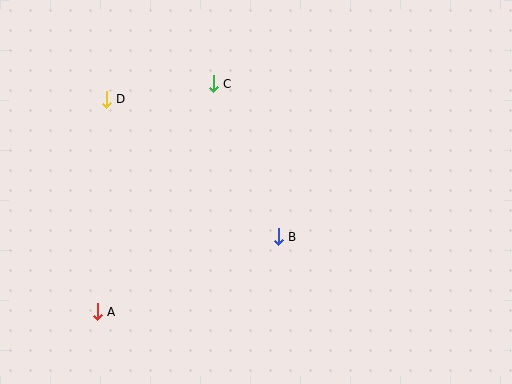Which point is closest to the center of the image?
Point B at (278, 237) is closest to the center.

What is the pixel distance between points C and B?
The distance between C and B is 166 pixels.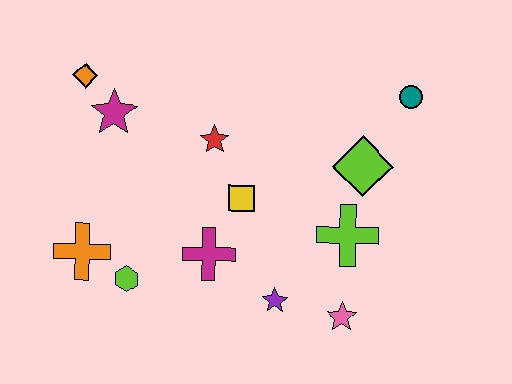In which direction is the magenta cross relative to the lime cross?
The magenta cross is to the left of the lime cross.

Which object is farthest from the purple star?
The orange diamond is farthest from the purple star.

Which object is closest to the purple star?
The pink star is closest to the purple star.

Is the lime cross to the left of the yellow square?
No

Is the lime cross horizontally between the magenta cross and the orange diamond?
No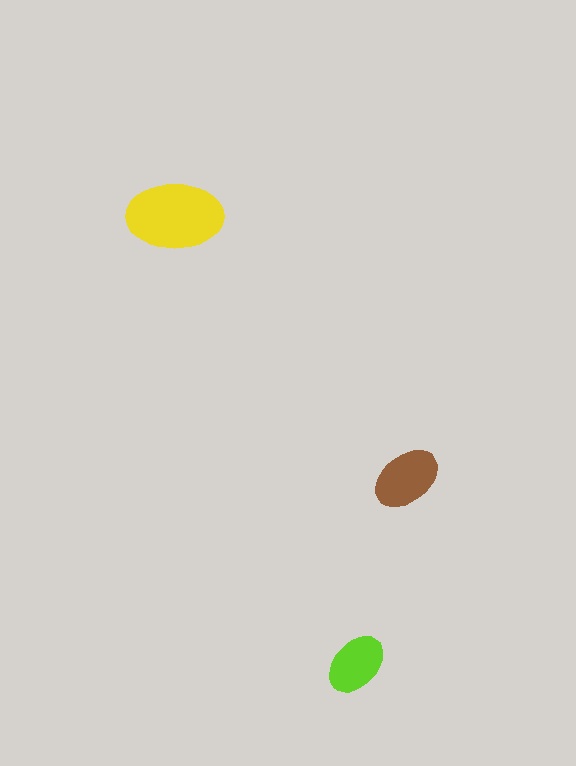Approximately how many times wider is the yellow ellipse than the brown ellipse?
About 1.5 times wider.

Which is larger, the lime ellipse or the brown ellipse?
The brown one.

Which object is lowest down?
The lime ellipse is bottommost.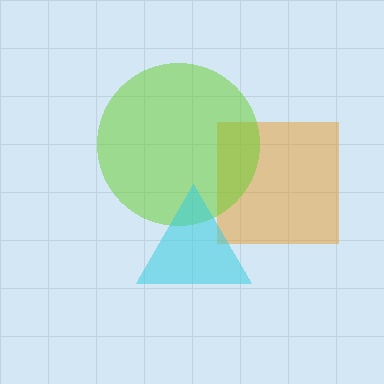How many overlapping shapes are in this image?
There are 3 overlapping shapes in the image.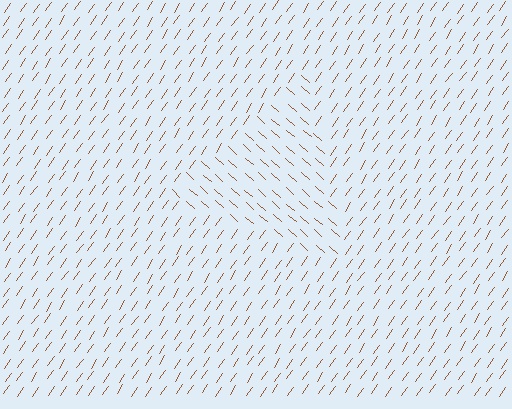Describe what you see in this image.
The image is filled with small brown line segments. A triangle region in the image has lines oriented differently from the surrounding lines, creating a visible texture boundary.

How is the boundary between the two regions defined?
The boundary is defined purely by a change in line orientation (approximately 83 degrees difference). All lines are the same color and thickness.